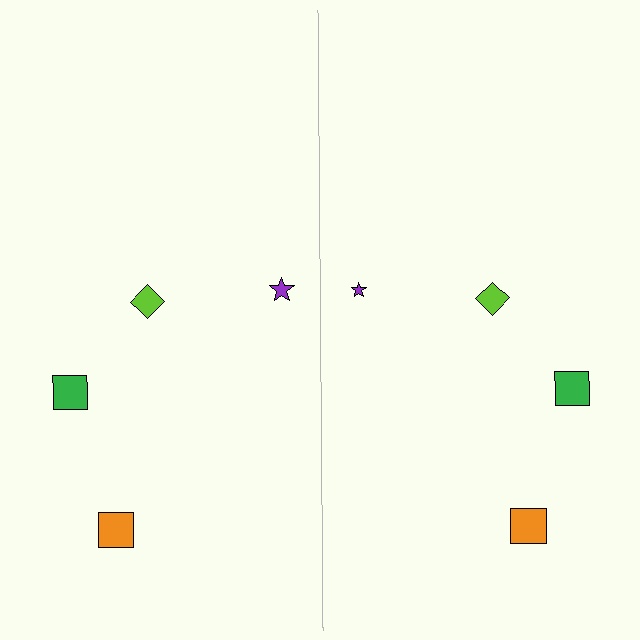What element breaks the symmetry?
The purple star on the right side has a different size than its mirror counterpart.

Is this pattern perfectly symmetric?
No, the pattern is not perfectly symmetric. The purple star on the right side has a different size than its mirror counterpart.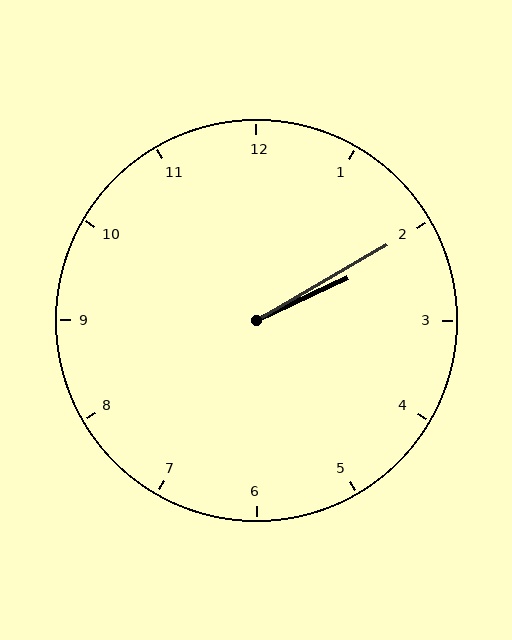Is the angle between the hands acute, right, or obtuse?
It is acute.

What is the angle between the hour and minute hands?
Approximately 5 degrees.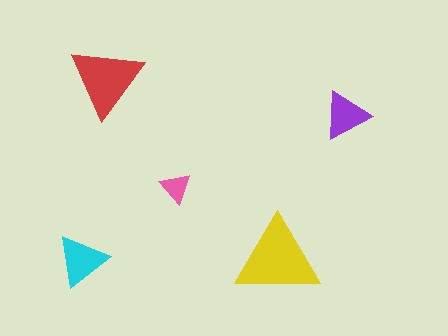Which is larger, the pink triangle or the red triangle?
The red one.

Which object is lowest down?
The cyan triangle is bottommost.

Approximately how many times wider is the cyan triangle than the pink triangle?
About 1.5 times wider.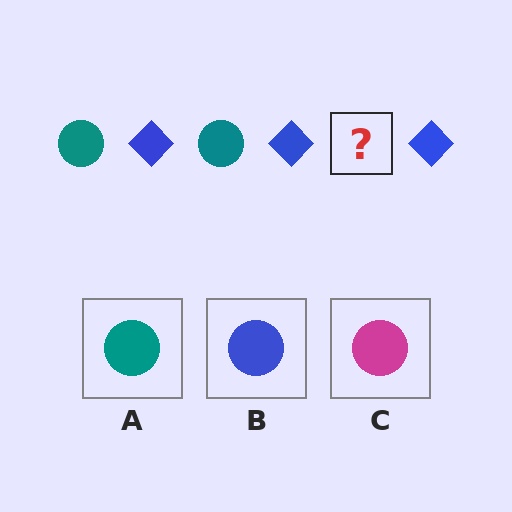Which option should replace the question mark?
Option A.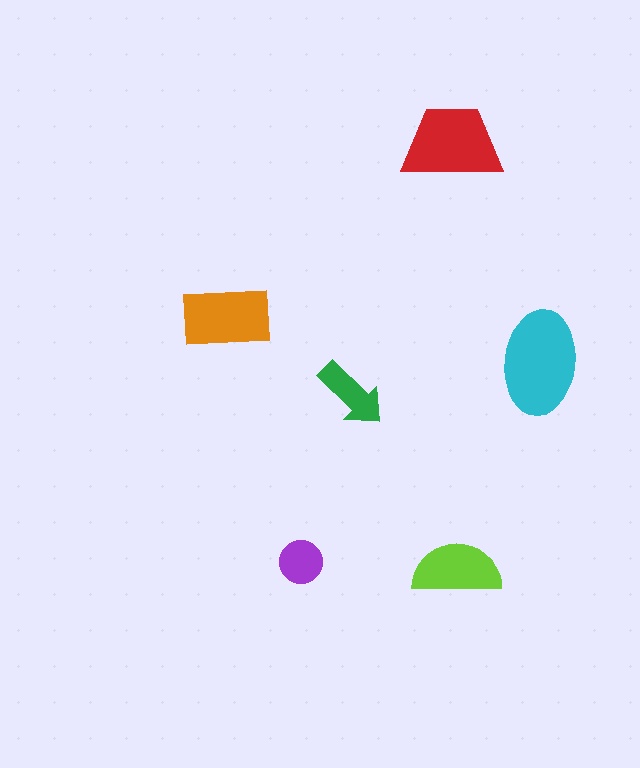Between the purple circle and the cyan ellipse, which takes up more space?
The cyan ellipse.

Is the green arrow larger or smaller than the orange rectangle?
Smaller.